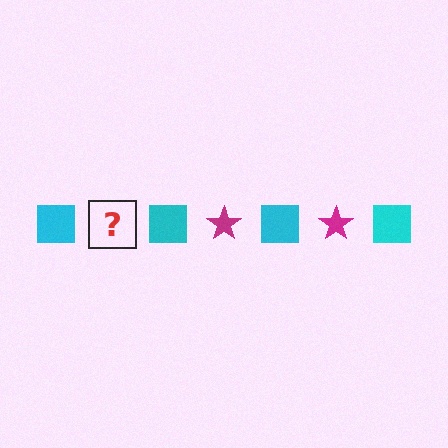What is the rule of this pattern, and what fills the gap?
The rule is that the pattern alternates between cyan square and magenta star. The gap should be filled with a magenta star.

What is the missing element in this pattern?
The missing element is a magenta star.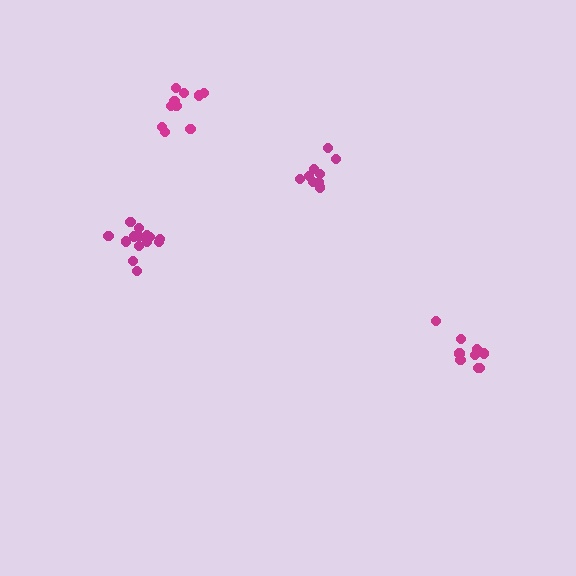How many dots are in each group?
Group 1: 14 dots, Group 2: 9 dots, Group 3: 10 dots, Group 4: 9 dots (42 total).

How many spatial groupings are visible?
There are 4 spatial groupings.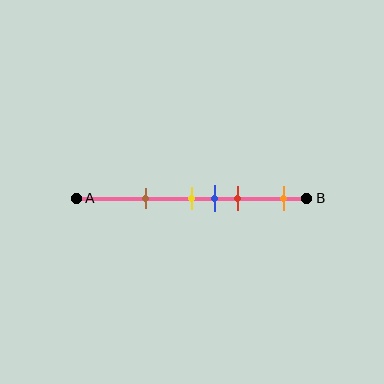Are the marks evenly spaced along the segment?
No, the marks are not evenly spaced.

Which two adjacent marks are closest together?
The yellow and blue marks are the closest adjacent pair.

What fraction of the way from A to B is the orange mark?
The orange mark is approximately 90% (0.9) of the way from A to B.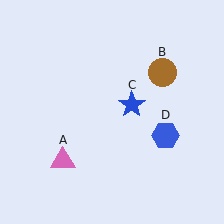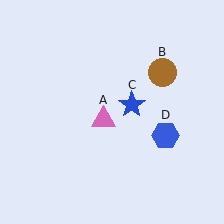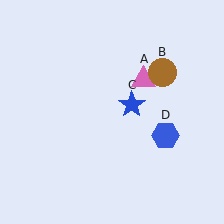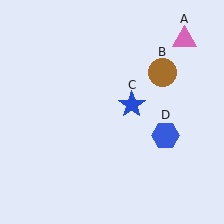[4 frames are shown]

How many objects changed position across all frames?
1 object changed position: pink triangle (object A).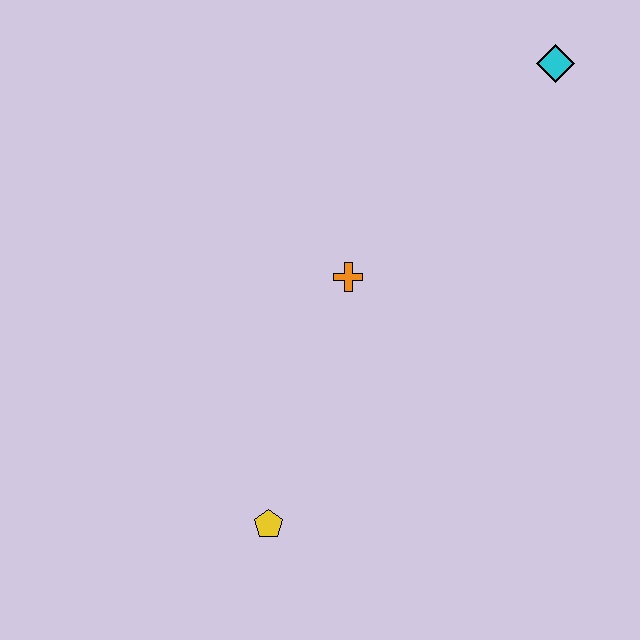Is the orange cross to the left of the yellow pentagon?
No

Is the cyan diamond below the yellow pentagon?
No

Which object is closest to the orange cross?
The yellow pentagon is closest to the orange cross.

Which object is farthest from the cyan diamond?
The yellow pentagon is farthest from the cyan diamond.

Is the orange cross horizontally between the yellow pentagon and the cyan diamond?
Yes